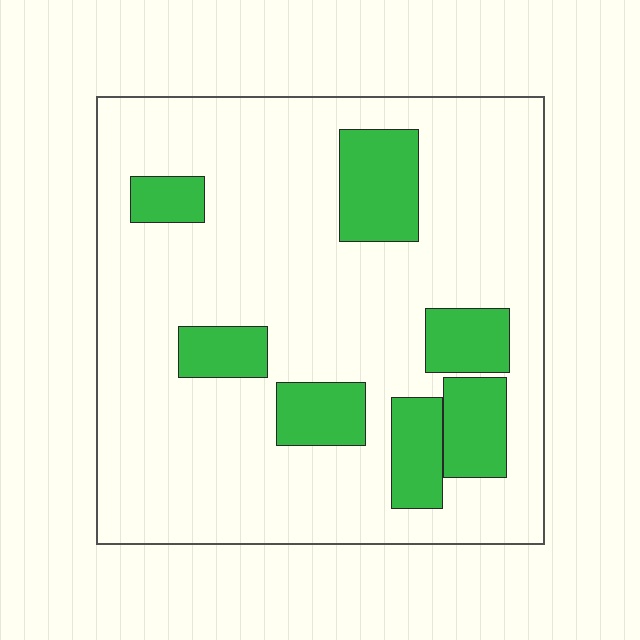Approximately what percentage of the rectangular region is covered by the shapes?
Approximately 20%.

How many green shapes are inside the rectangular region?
7.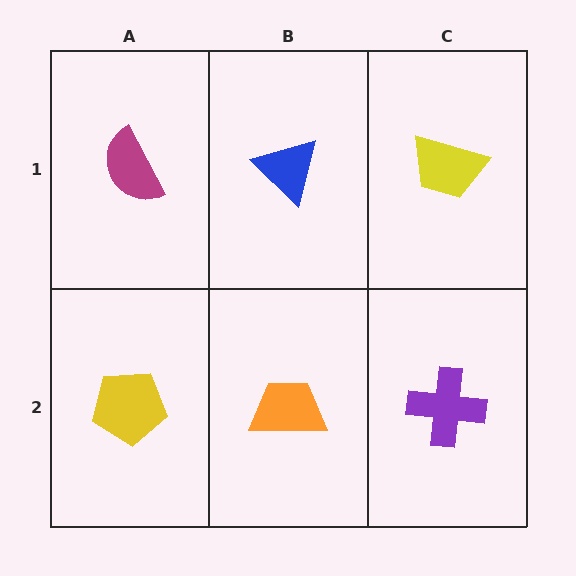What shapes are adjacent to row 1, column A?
A yellow pentagon (row 2, column A), a blue triangle (row 1, column B).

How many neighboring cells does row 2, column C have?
2.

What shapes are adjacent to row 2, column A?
A magenta semicircle (row 1, column A), an orange trapezoid (row 2, column B).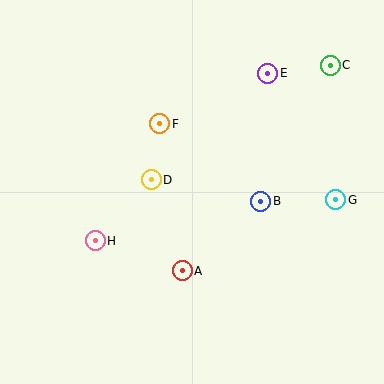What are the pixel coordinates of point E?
Point E is at (268, 73).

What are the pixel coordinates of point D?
Point D is at (151, 180).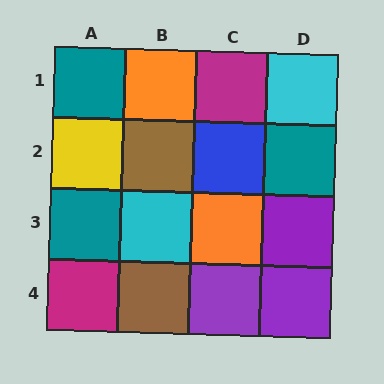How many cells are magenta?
2 cells are magenta.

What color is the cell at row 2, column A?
Yellow.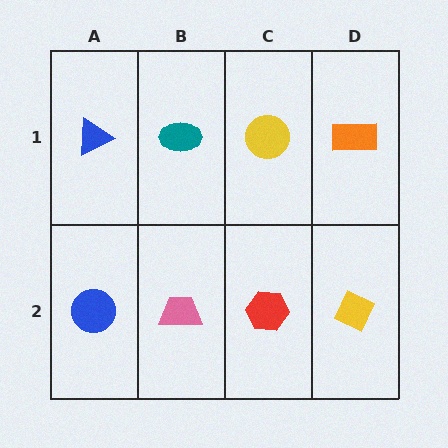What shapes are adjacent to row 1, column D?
A yellow diamond (row 2, column D), a yellow circle (row 1, column C).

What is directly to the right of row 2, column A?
A pink trapezoid.